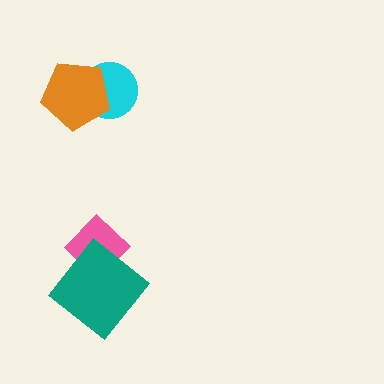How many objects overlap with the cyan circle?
1 object overlaps with the cyan circle.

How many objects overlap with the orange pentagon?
1 object overlaps with the orange pentagon.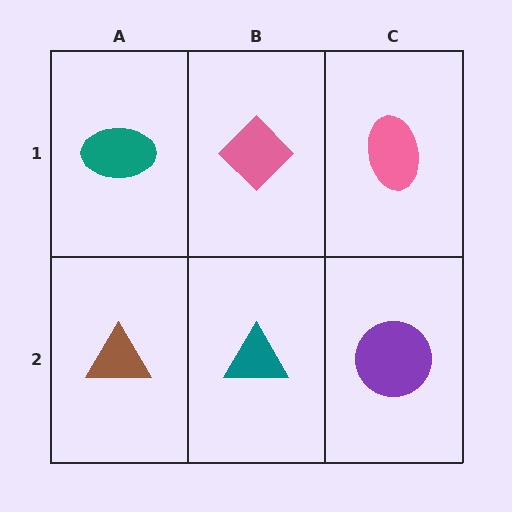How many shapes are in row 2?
3 shapes.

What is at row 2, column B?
A teal triangle.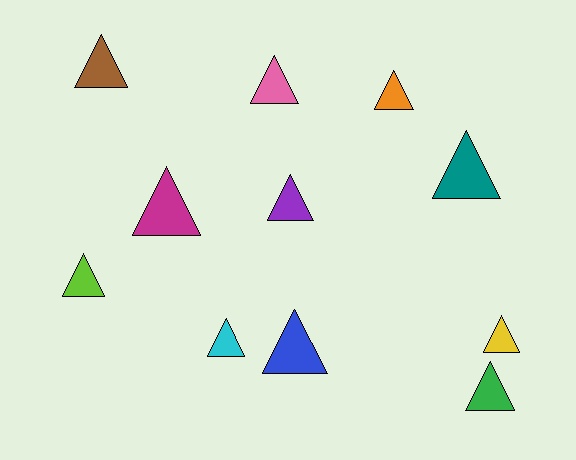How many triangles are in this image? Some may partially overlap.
There are 11 triangles.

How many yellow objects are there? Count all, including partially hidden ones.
There is 1 yellow object.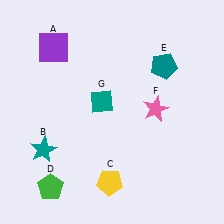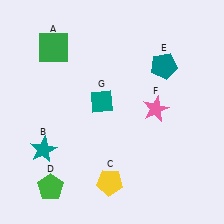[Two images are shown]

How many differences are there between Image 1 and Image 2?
There is 1 difference between the two images.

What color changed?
The square (A) changed from purple in Image 1 to green in Image 2.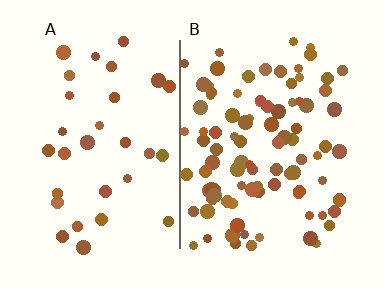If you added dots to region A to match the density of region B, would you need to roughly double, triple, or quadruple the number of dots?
Approximately triple.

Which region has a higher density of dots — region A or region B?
B (the right).